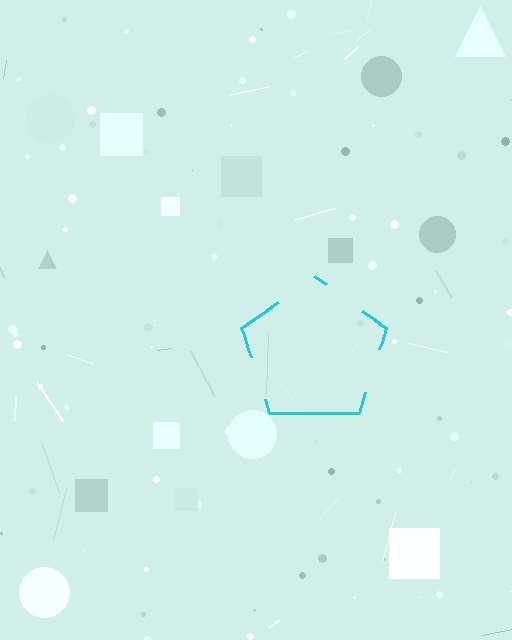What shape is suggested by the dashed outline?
The dashed outline suggests a pentagon.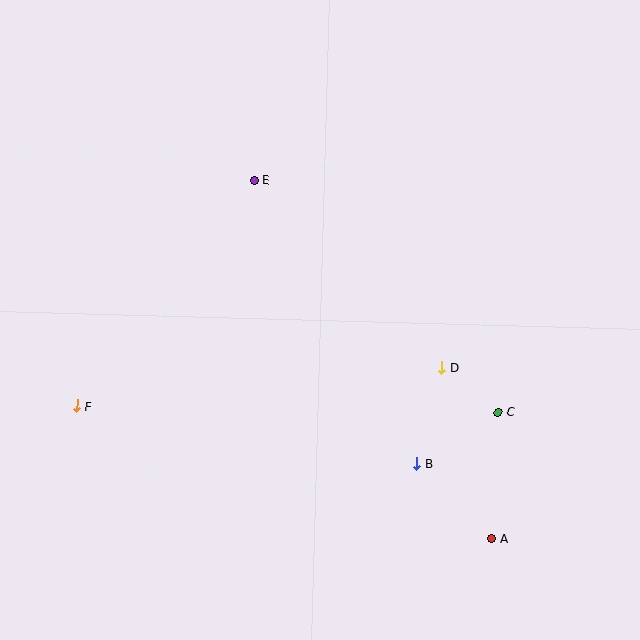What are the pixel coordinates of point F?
Point F is at (77, 406).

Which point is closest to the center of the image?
Point D at (442, 368) is closest to the center.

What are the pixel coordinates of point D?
Point D is at (442, 368).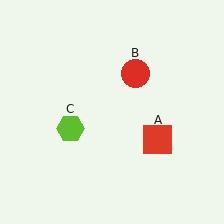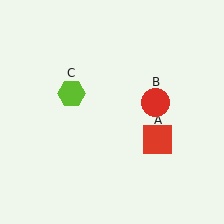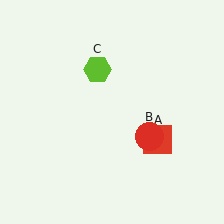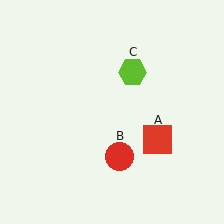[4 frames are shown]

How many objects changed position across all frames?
2 objects changed position: red circle (object B), lime hexagon (object C).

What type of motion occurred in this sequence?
The red circle (object B), lime hexagon (object C) rotated clockwise around the center of the scene.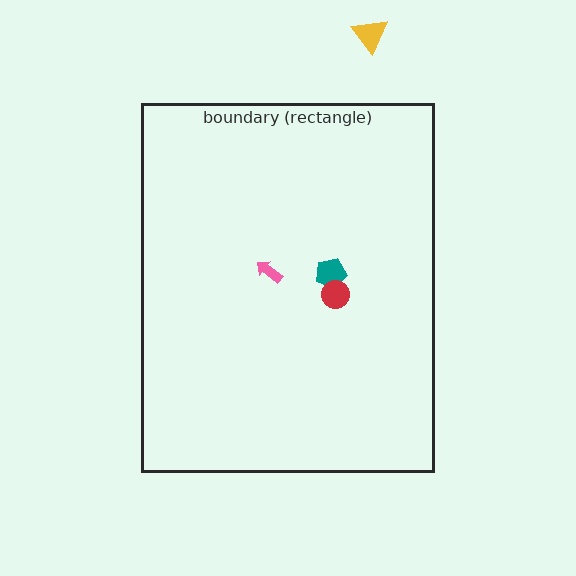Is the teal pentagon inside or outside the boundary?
Inside.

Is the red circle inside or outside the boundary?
Inside.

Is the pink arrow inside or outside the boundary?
Inside.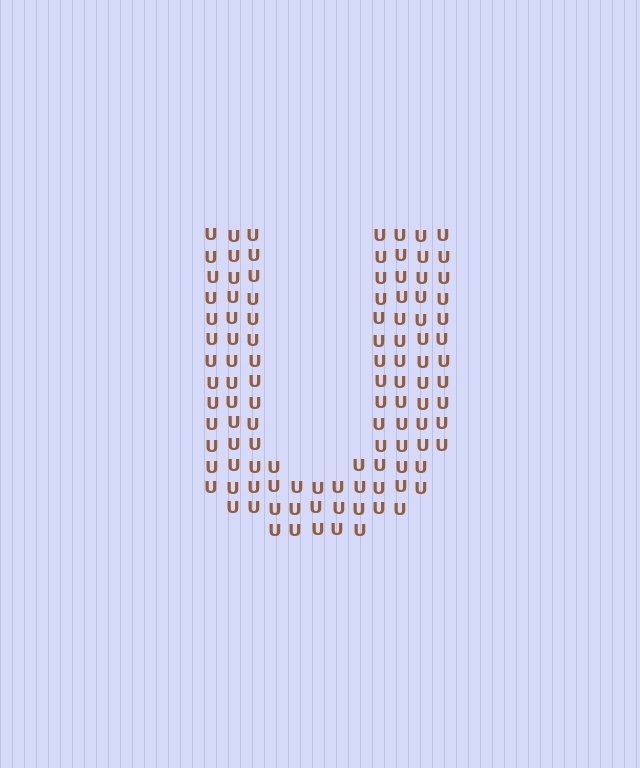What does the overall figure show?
The overall figure shows the letter U.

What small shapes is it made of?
It is made of small letter U's.